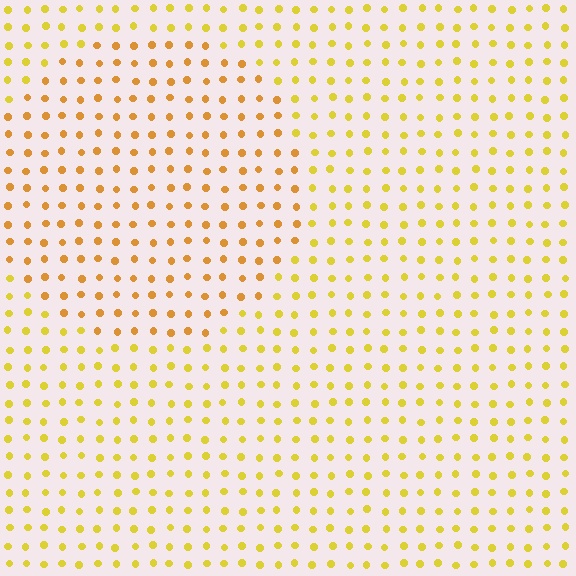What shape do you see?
I see a circle.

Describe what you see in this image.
The image is filled with small yellow elements in a uniform arrangement. A circle-shaped region is visible where the elements are tinted to a slightly different hue, forming a subtle color boundary.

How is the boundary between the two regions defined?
The boundary is defined purely by a slight shift in hue (about 22 degrees). Spacing, size, and orientation are identical on both sides.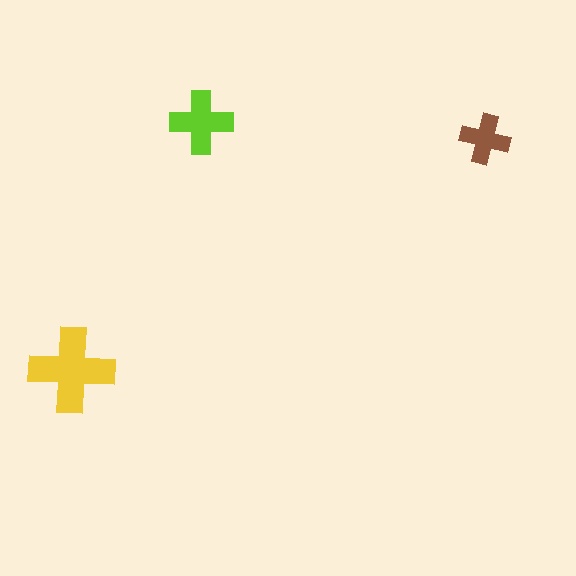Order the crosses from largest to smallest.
the yellow one, the lime one, the brown one.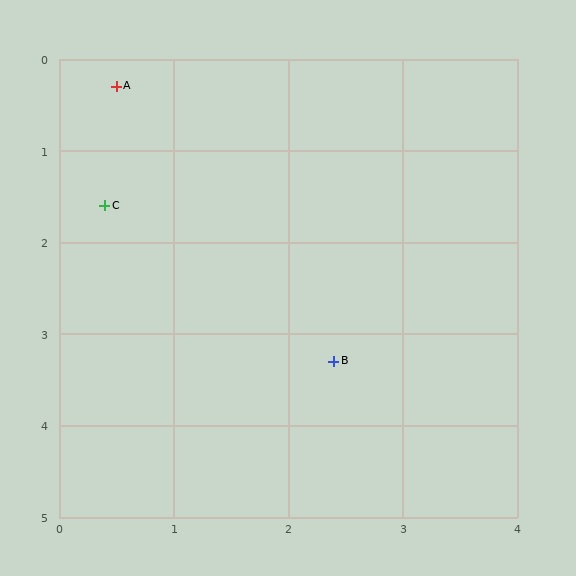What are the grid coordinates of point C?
Point C is at approximately (0.4, 1.6).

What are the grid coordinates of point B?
Point B is at approximately (2.4, 3.3).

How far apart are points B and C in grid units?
Points B and C are about 2.6 grid units apart.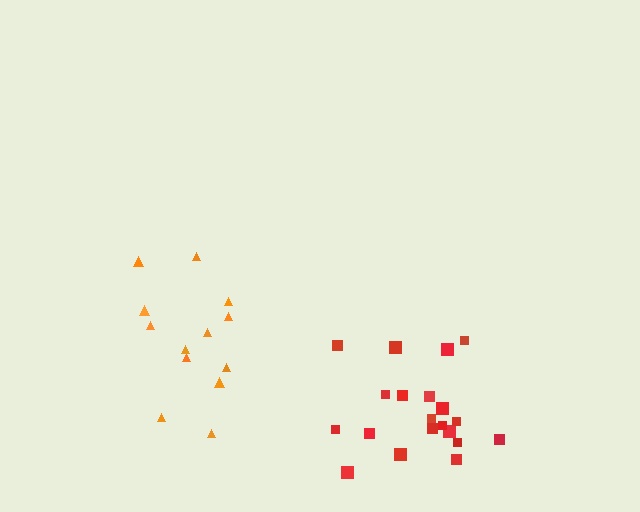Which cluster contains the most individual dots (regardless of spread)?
Red (20).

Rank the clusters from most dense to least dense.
red, orange.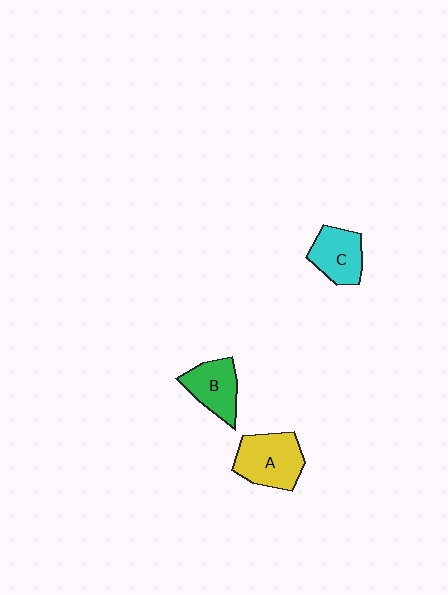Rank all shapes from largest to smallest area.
From largest to smallest: A (yellow), B (green), C (cyan).